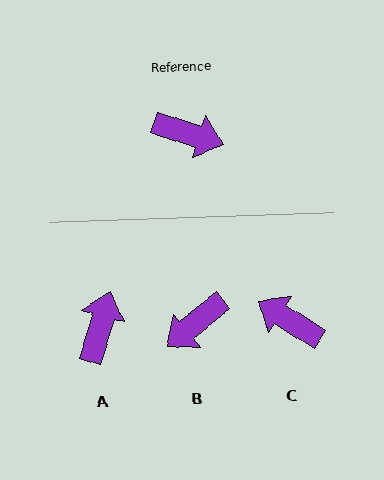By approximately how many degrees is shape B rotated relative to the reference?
Approximately 123 degrees clockwise.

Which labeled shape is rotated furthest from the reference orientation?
C, about 165 degrees away.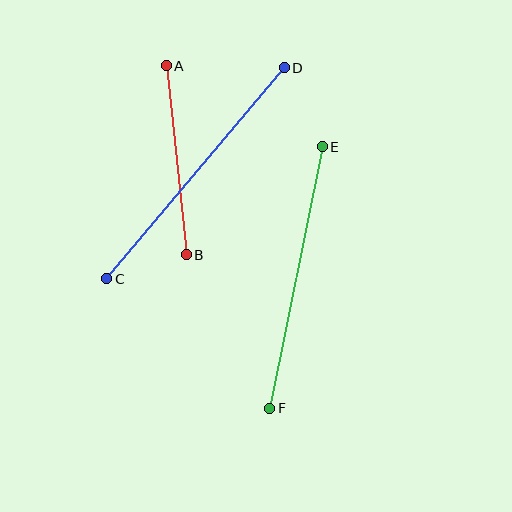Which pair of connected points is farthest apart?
Points C and D are farthest apart.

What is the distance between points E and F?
The distance is approximately 267 pixels.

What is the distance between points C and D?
The distance is approximately 276 pixels.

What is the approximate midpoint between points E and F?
The midpoint is at approximately (296, 278) pixels.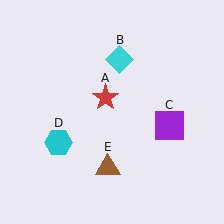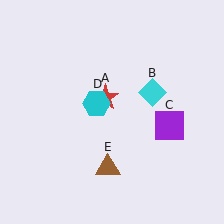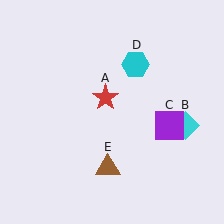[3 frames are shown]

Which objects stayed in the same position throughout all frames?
Red star (object A) and purple square (object C) and brown triangle (object E) remained stationary.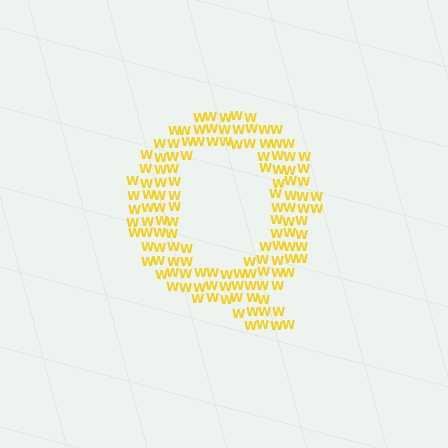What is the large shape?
The large shape is the letter Q.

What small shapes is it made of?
It is made of small letter W's.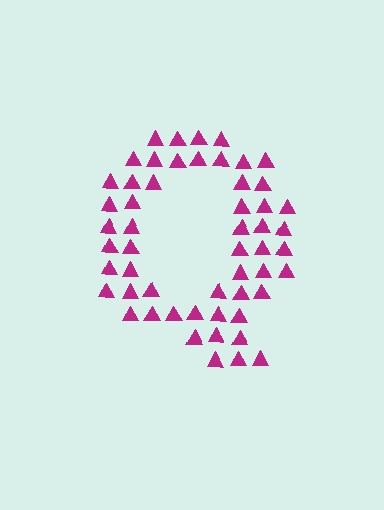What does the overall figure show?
The overall figure shows the letter Q.